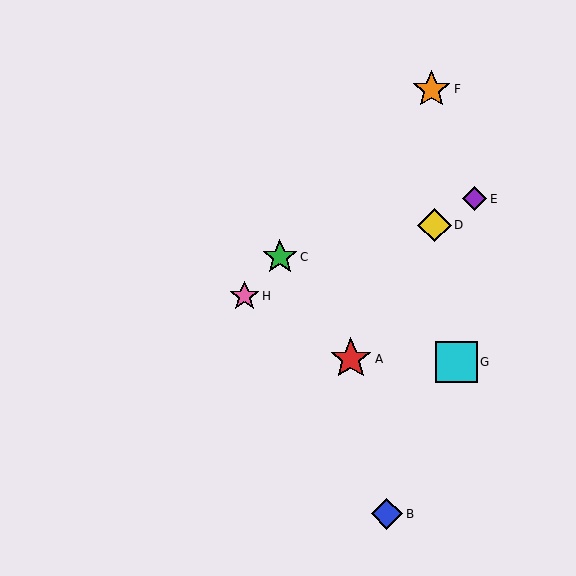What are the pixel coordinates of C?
Object C is at (280, 257).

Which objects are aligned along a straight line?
Objects C, F, H are aligned along a straight line.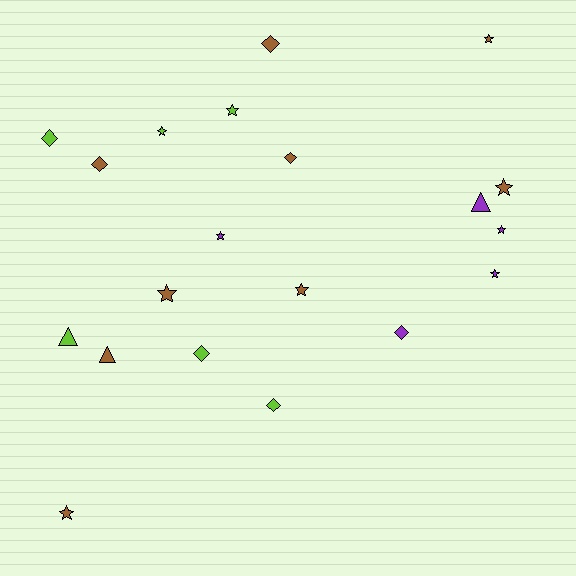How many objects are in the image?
There are 20 objects.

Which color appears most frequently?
Brown, with 9 objects.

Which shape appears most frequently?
Star, with 10 objects.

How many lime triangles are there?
There is 1 lime triangle.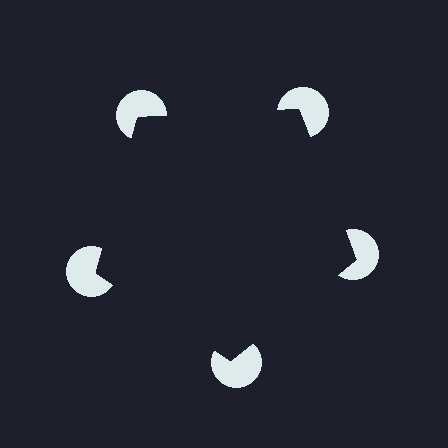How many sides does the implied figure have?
5 sides.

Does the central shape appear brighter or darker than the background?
It typically appears slightly darker than the background, even though no actual brightness change is drawn.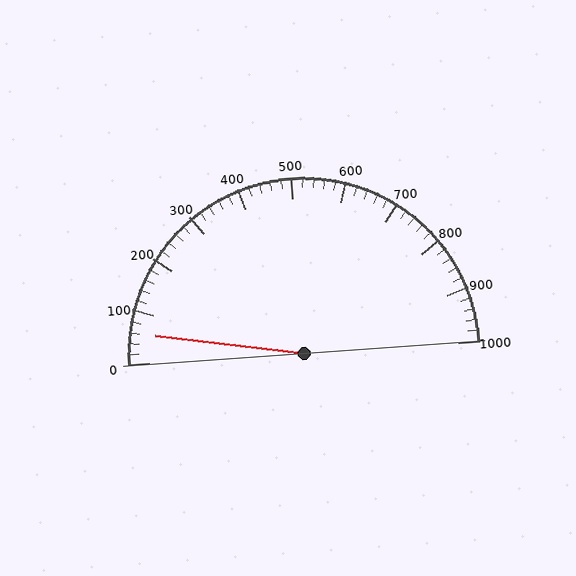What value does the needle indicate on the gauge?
The needle indicates approximately 60.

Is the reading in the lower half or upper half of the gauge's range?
The reading is in the lower half of the range (0 to 1000).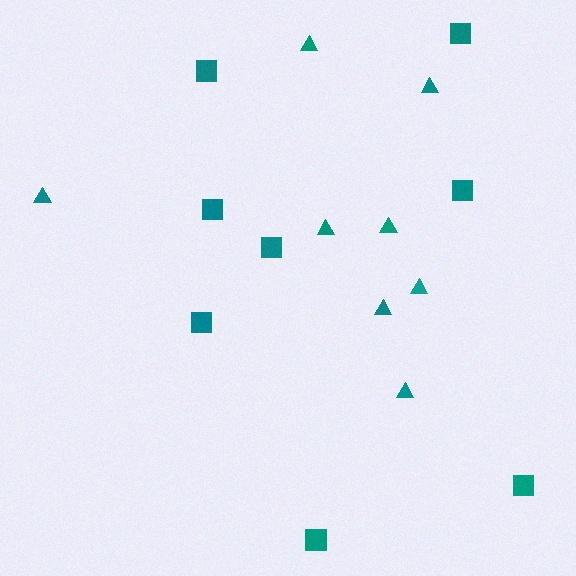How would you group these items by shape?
There are 2 groups: one group of triangles (8) and one group of squares (8).